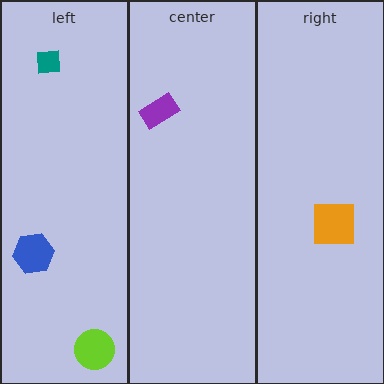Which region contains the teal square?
The left region.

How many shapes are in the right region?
1.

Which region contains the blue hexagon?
The left region.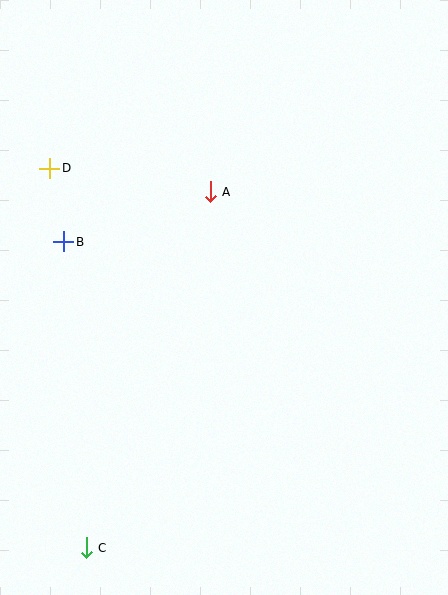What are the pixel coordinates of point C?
Point C is at (86, 548).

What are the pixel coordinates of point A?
Point A is at (210, 192).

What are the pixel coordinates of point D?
Point D is at (50, 168).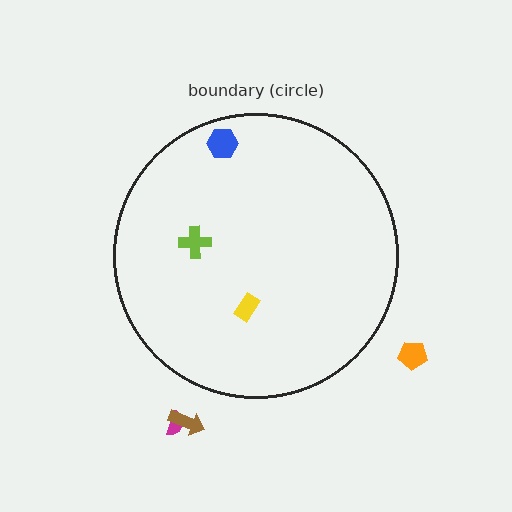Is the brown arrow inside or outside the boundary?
Outside.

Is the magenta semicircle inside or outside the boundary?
Outside.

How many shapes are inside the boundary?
3 inside, 3 outside.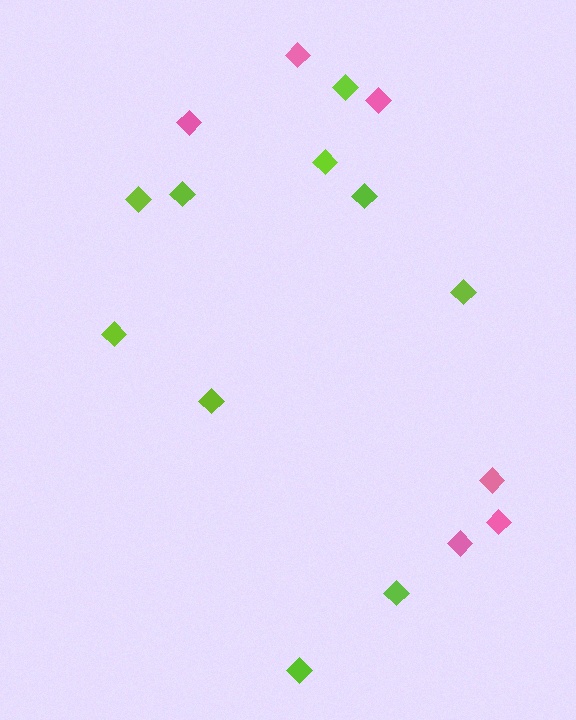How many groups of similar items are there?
There are 2 groups: one group of pink diamonds (6) and one group of lime diamonds (10).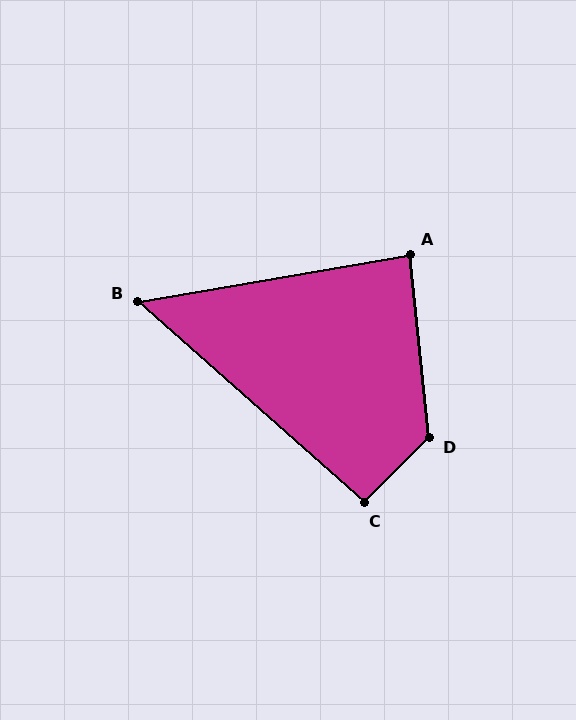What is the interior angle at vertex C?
Approximately 94 degrees (approximately right).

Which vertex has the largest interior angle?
D, at approximately 129 degrees.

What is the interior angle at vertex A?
Approximately 86 degrees (approximately right).